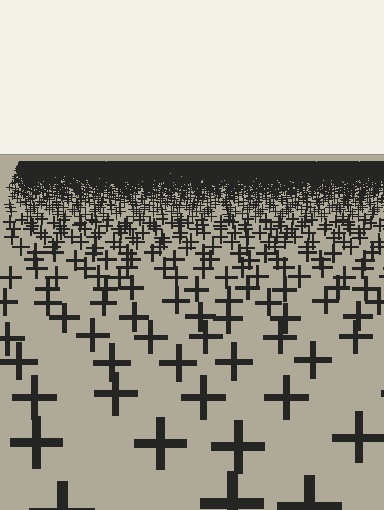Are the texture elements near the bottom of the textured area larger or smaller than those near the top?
Larger. Near the bottom, elements are closer to the viewer and appear at a bigger on-screen size.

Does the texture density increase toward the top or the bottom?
Density increases toward the top.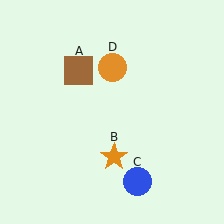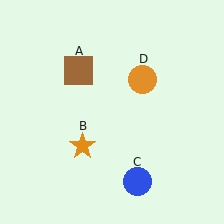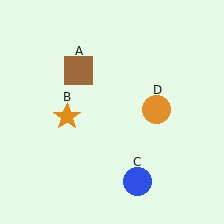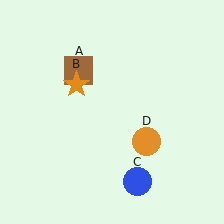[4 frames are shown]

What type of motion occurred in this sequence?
The orange star (object B), orange circle (object D) rotated clockwise around the center of the scene.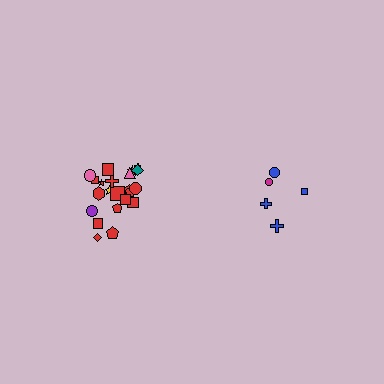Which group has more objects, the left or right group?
The left group.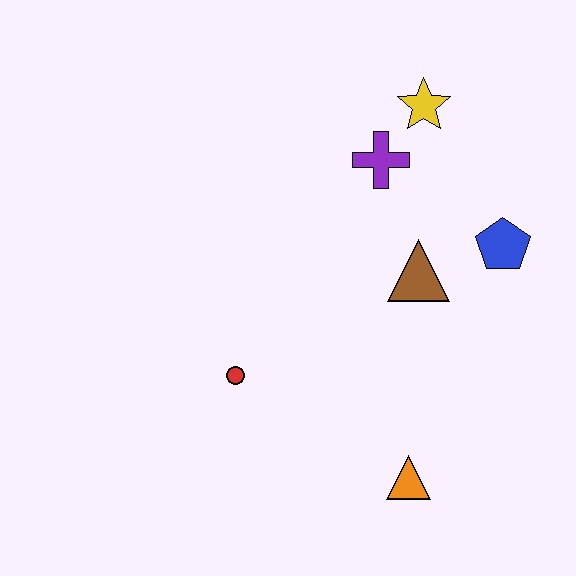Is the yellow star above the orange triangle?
Yes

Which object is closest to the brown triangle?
The blue pentagon is closest to the brown triangle.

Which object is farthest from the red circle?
The yellow star is farthest from the red circle.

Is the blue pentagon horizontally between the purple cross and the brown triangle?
No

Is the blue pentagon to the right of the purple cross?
Yes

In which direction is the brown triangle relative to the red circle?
The brown triangle is to the right of the red circle.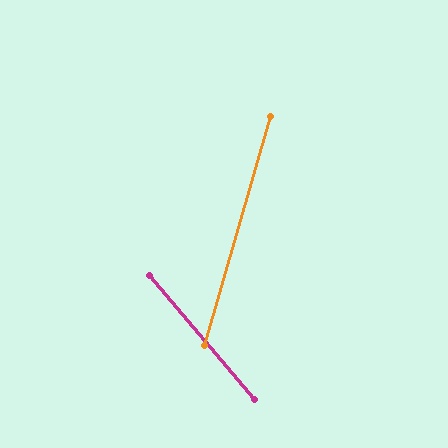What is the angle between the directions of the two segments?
Approximately 56 degrees.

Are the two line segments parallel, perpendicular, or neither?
Neither parallel nor perpendicular — they differ by about 56°.